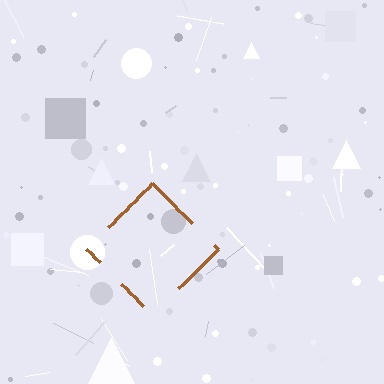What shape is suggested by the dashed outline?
The dashed outline suggests a diamond.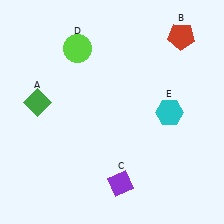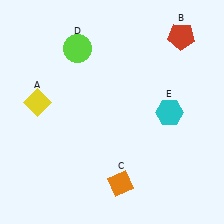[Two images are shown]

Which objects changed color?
A changed from green to yellow. C changed from purple to orange.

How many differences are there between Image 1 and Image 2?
There are 2 differences between the two images.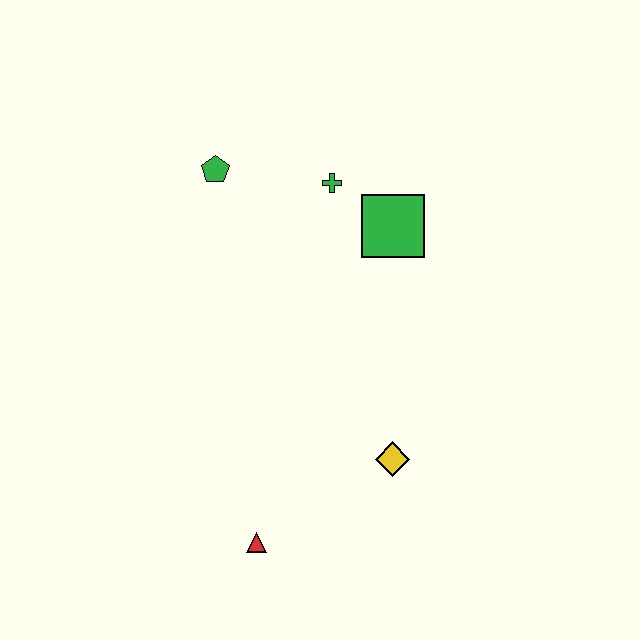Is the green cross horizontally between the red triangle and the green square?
Yes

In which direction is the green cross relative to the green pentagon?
The green cross is to the right of the green pentagon.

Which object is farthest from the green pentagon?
The red triangle is farthest from the green pentagon.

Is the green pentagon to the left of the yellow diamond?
Yes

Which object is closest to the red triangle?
The yellow diamond is closest to the red triangle.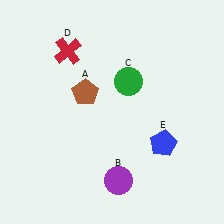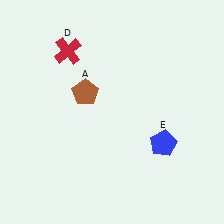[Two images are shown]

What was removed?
The purple circle (B), the green circle (C) were removed in Image 2.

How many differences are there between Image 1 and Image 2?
There are 2 differences between the two images.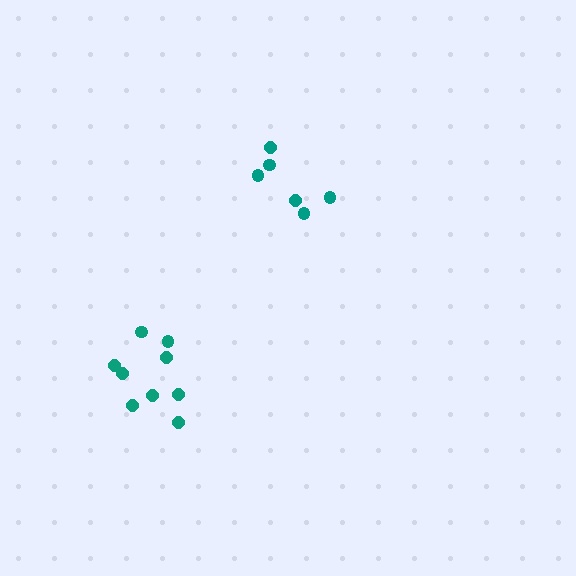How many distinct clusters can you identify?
There are 2 distinct clusters.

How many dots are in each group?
Group 1: 9 dots, Group 2: 6 dots (15 total).